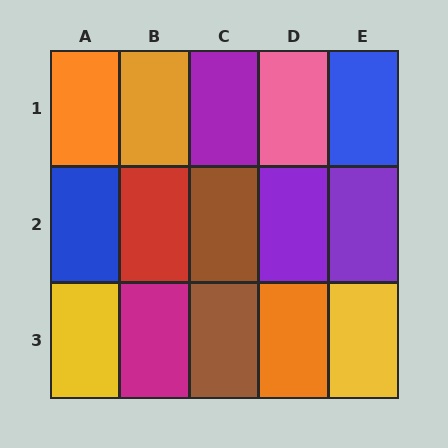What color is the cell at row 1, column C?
Purple.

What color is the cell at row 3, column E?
Yellow.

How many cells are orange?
3 cells are orange.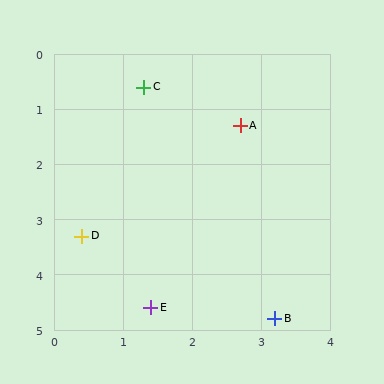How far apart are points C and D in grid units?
Points C and D are about 2.8 grid units apart.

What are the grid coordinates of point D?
Point D is at approximately (0.4, 3.3).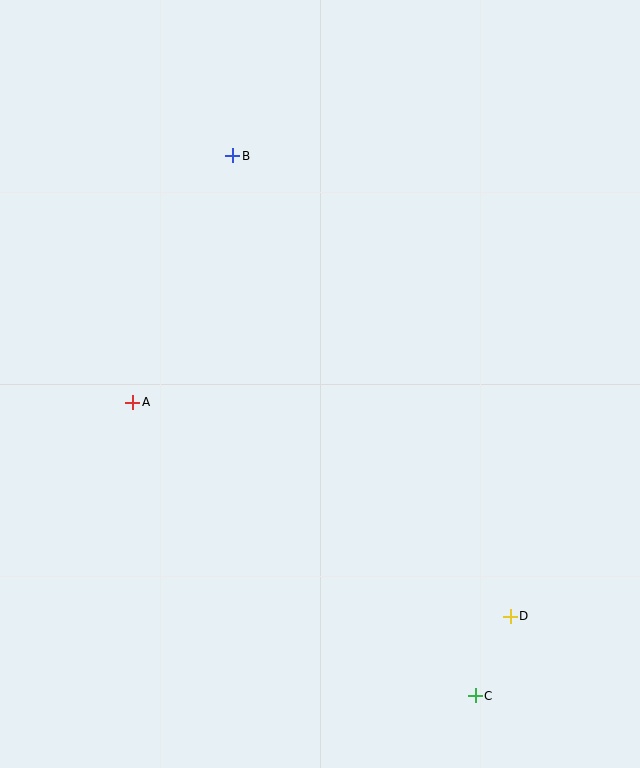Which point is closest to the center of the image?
Point A at (133, 402) is closest to the center.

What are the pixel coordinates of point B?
Point B is at (233, 156).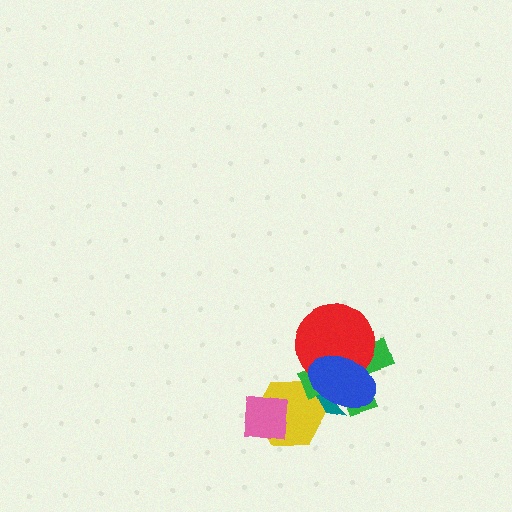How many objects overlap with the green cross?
4 objects overlap with the green cross.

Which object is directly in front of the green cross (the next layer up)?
The red circle is directly in front of the green cross.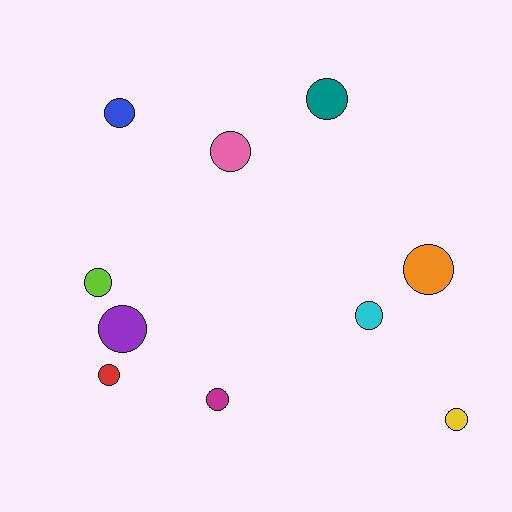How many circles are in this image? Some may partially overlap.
There are 10 circles.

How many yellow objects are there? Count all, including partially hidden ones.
There is 1 yellow object.